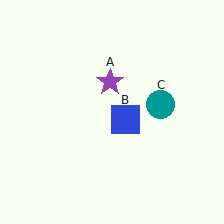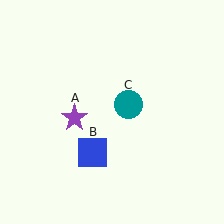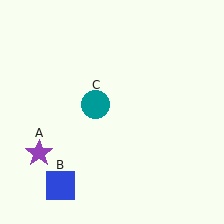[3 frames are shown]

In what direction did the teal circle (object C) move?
The teal circle (object C) moved left.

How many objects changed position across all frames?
3 objects changed position: purple star (object A), blue square (object B), teal circle (object C).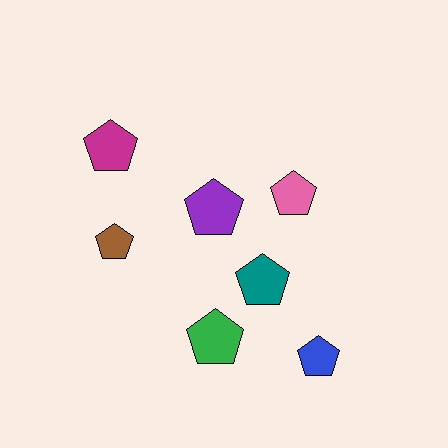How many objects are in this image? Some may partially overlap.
There are 7 objects.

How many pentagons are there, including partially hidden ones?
There are 7 pentagons.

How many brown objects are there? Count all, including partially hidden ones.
There is 1 brown object.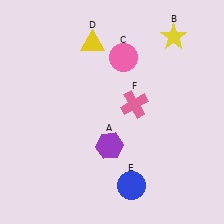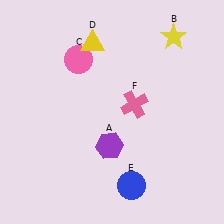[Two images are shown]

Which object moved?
The pink circle (C) moved left.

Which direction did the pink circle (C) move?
The pink circle (C) moved left.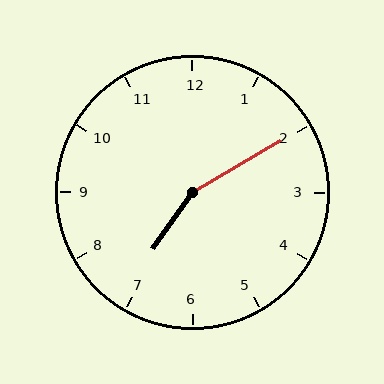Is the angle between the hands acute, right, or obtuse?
It is obtuse.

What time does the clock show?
7:10.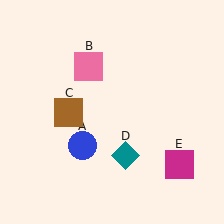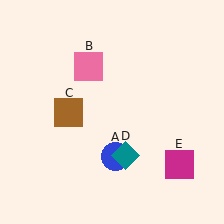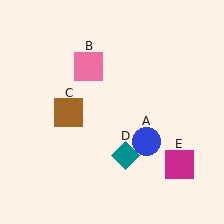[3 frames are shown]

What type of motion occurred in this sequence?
The blue circle (object A) rotated counterclockwise around the center of the scene.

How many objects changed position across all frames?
1 object changed position: blue circle (object A).